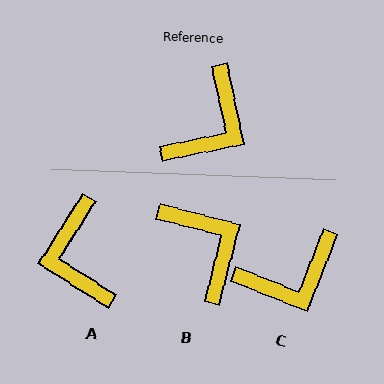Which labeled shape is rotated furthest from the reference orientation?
A, about 134 degrees away.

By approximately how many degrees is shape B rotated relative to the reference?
Approximately 63 degrees counter-clockwise.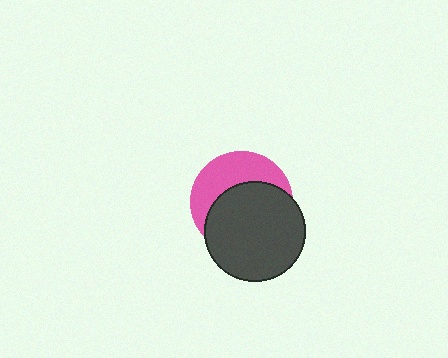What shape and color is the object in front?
The object in front is a dark gray circle.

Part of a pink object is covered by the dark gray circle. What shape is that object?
It is a circle.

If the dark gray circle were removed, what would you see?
You would see the complete pink circle.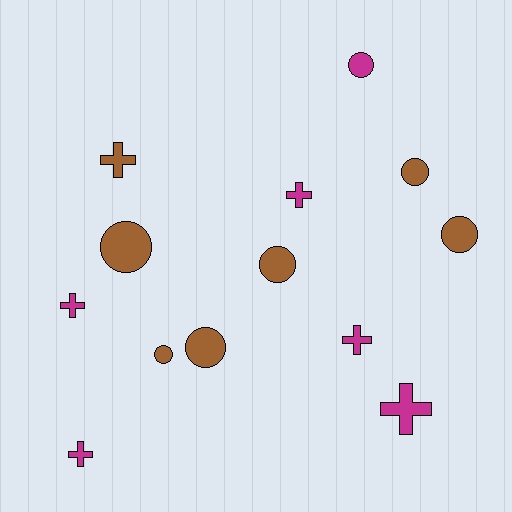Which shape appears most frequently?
Circle, with 7 objects.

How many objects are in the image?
There are 13 objects.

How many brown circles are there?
There are 6 brown circles.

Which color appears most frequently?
Brown, with 7 objects.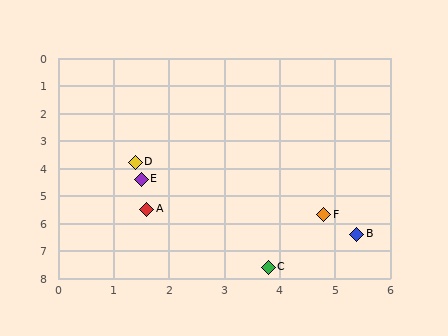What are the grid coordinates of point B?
Point B is at approximately (5.4, 6.4).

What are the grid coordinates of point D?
Point D is at approximately (1.4, 3.8).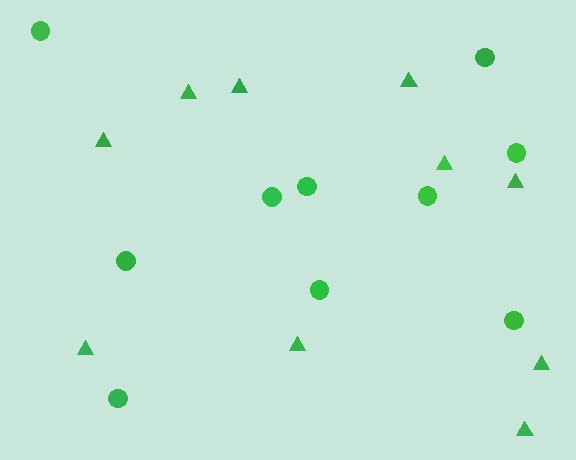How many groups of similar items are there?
There are 2 groups: one group of triangles (10) and one group of circles (10).